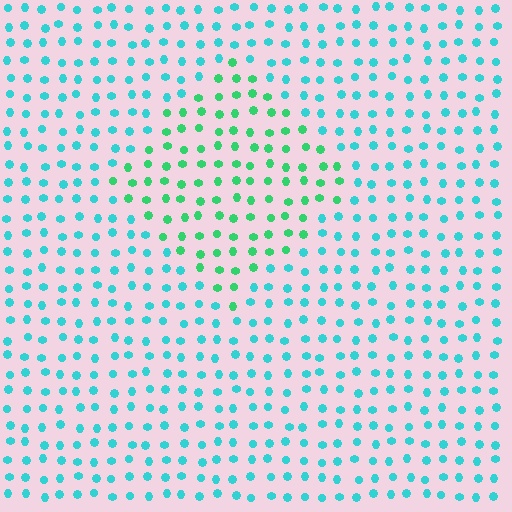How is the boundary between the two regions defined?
The boundary is defined purely by a slight shift in hue (about 39 degrees). Spacing, size, and orientation are identical on both sides.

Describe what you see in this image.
The image is filled with small cyan elements in a uniform arrangement. A diamond-shaped region is visible where the elements are tinted to a slightly different hue, forming a subtle color boundary.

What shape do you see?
I see a diamond.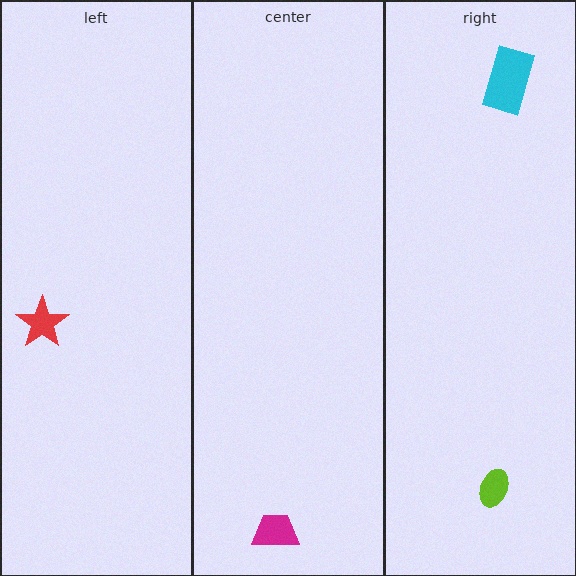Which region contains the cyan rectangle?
The right region.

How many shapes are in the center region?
1.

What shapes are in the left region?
The red star.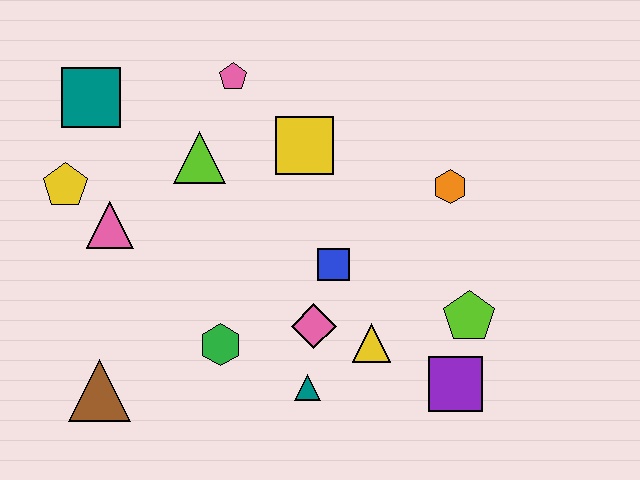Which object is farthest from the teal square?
The purple square is farthest from the teal square.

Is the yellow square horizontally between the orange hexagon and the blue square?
No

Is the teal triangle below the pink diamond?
Yes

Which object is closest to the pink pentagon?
The lime triangle is closest to the pink pentagon.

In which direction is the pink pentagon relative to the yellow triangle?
The pink pentagon is above the yellow triangle.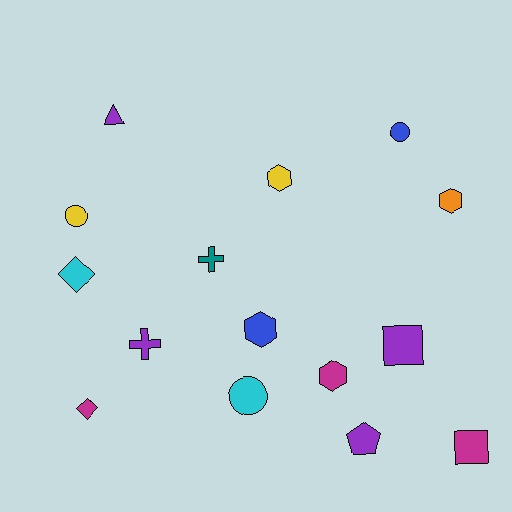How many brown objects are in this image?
There are no brown objects.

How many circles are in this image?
There are 3 circles.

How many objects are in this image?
There are 15 objects.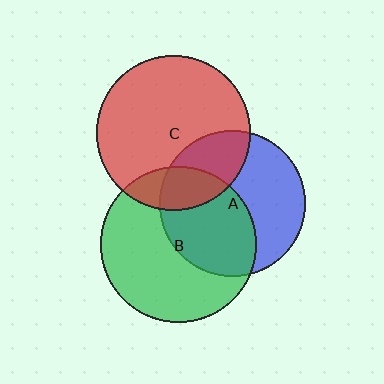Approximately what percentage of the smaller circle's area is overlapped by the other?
Approximately 15%.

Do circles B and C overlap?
Yes.